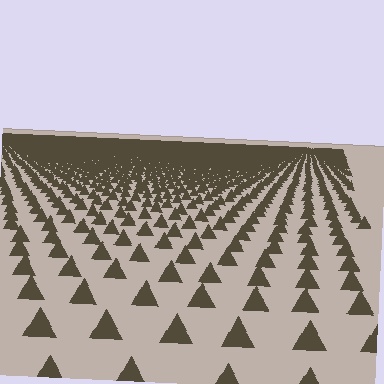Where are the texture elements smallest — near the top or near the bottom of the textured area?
Near the top.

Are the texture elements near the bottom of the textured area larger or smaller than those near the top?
Larger. Near the bottom, elements are closer to the viewer and appear at a bigger on-screen size.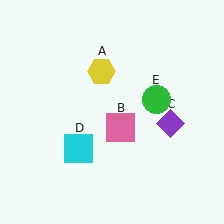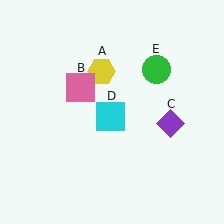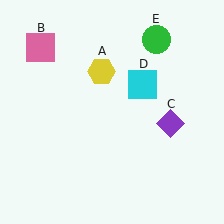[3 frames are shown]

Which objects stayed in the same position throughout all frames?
Yellow hexagon (object A) and purple diamond (object C) remained stationary.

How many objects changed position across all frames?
3 objects changed position: pink square (object B), cyan square (object D), green circle (object E).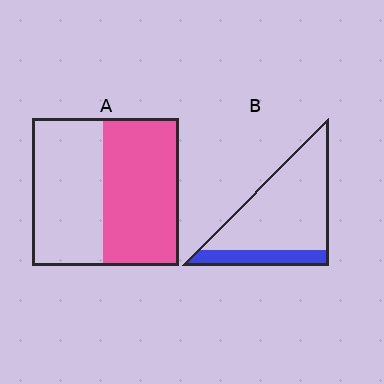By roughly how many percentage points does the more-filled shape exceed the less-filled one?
By roughly 30 percentage points (A over B).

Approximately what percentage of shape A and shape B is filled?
A is approximately 50% and B is approximately 20%.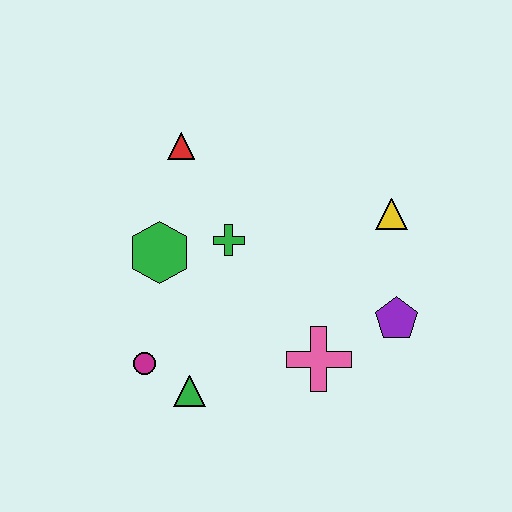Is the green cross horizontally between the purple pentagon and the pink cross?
No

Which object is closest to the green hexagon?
The green cross is closest to the green hexagon.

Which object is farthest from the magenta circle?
The yellow triangle is farthest from the magenta circle.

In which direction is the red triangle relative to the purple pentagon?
The red triangle is to the left of the purple pentagon.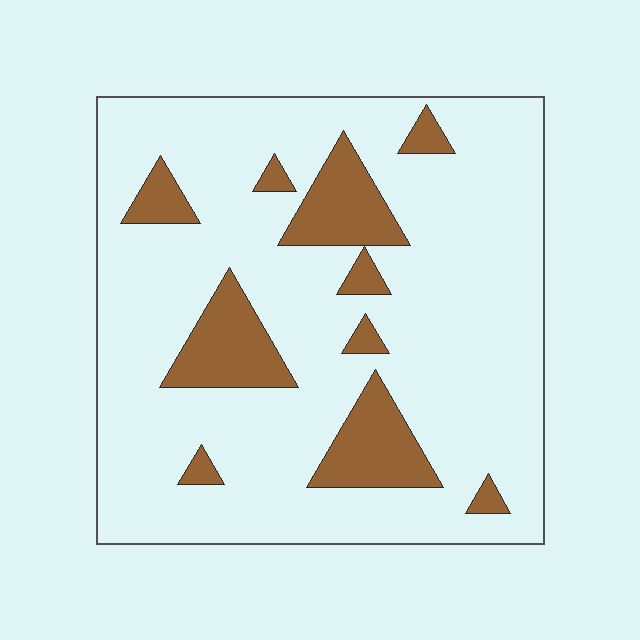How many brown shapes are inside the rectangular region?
10.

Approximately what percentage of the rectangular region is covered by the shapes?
Approximately 15%.